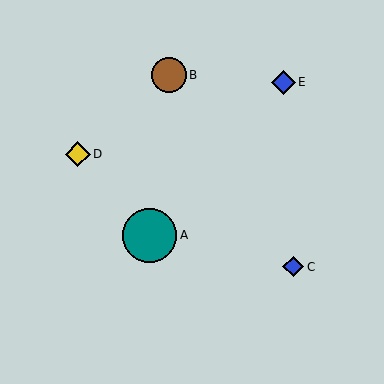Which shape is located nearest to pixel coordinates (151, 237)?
The teal circle (labeled A) at (150, 235) is nearest to that location.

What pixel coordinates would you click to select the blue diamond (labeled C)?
Click at (293, 267) to select the blue diamond C.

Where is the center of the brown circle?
The center of the brown circle is at (169, 75).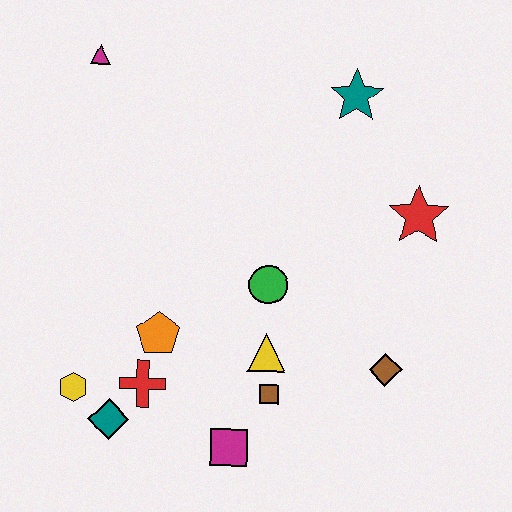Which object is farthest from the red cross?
The teal star is farthest from the red cross.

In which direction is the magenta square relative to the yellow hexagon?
The magenta square is to the right of the yellow hexagon.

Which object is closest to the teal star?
The red star is closest to the teal star.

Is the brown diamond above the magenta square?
Yes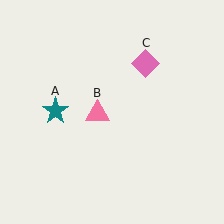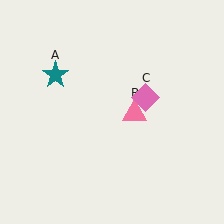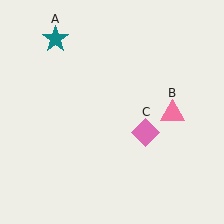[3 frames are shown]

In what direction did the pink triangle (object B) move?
The pink triangle (object B) moved right.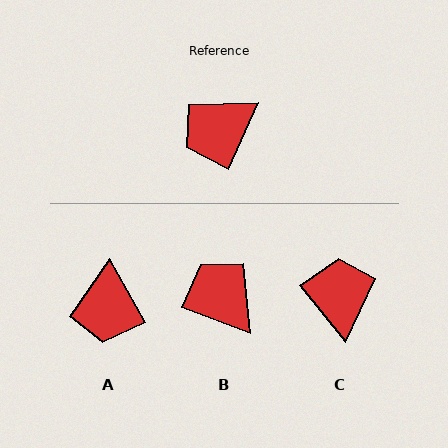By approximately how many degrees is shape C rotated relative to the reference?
Approximately 116 degrees clockwise.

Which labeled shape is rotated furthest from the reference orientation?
C, about 116 degrees away.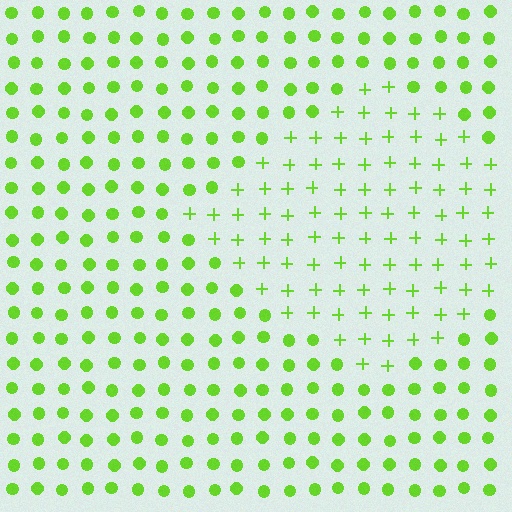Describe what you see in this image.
The image is filled with small lime elements arranged in a uniform grid. A diamond-shaped region contains plus signs, while the surrounding area contains circles. The boundary is defined purely by the change in element shape.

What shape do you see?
I see a diamond.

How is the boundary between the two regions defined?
The boundary is defined by a change in element shape: plus signs inside vs. circles outside. All elements share the same color and spacing.